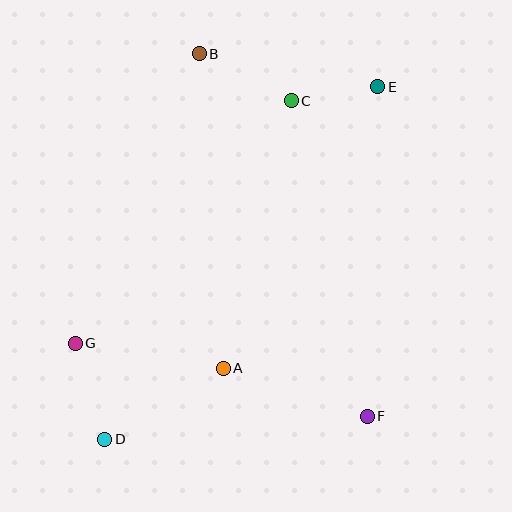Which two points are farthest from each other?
Points D and E are farthest from each other.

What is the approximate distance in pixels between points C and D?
The distance between C and D is approximately 386 pixels.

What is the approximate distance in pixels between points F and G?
The distance between F and G is approximately 301 pixels.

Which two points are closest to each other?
Points C and E are closest to each other.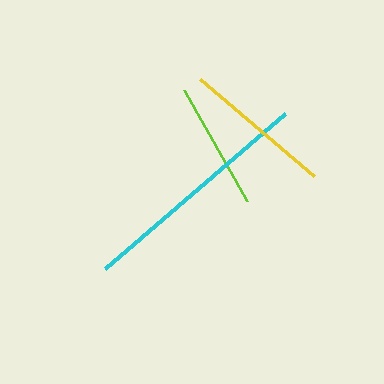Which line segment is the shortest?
The lime line is the shortest at approximately 128 pixels.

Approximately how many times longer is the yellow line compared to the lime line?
The yellow line is approximately 1.2 times the length of the lime line.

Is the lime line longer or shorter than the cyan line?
The cyan line is longer than the lime line.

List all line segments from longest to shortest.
From longest to shortest: cyan, yellow, lime.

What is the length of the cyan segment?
The cyan segment is approximately 237 pixels long.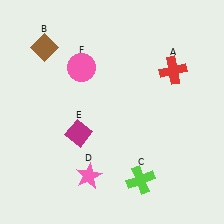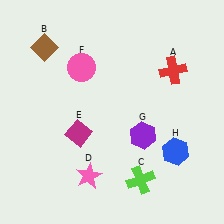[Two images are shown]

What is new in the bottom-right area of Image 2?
A purple hexagon (G) was added in the bottom-right area of Image 2.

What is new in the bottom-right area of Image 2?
A blue hexagon (H) was added in the bottom-right area of Image 2.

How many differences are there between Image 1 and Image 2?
There are 2 differences between the two images.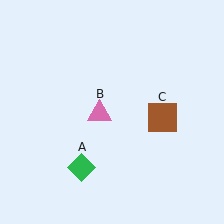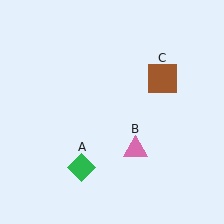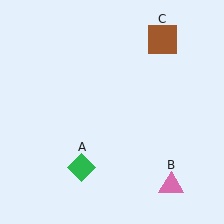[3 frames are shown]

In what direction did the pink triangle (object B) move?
The pink triangle (object B) moved down and to the right.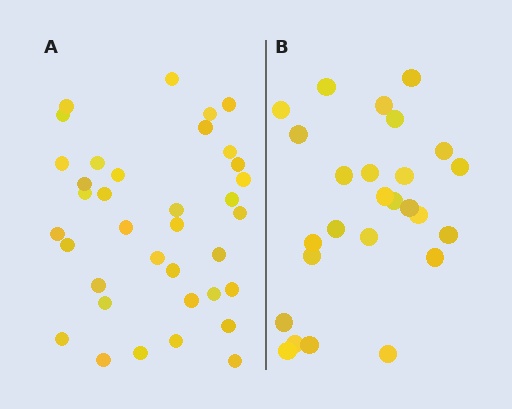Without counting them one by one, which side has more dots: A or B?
Region A (the left region) has more dots.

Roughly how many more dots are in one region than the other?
Region A has roughly 10 or so more dots than region B.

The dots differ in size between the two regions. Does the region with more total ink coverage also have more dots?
No. Region B has more total ink coverage because its dots are larger, but region A actually contains more individual dots. Total area can be misleading — the number of items is what matters here.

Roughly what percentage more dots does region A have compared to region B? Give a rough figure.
About 40% more.